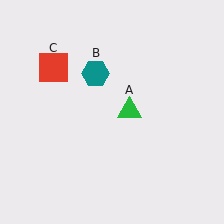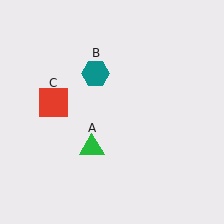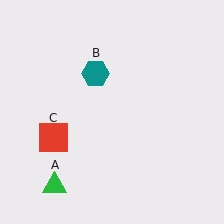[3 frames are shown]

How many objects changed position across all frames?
2 objects changed position: green triangle (object A), red square (object C).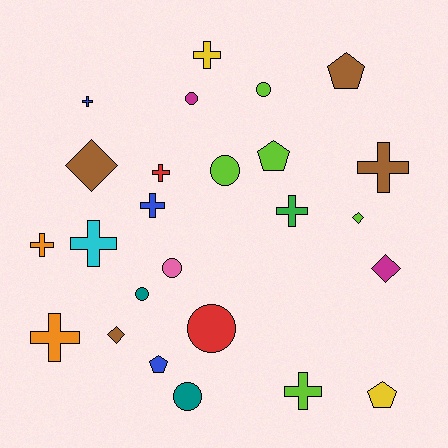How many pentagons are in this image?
There are 4 pentagons.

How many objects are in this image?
There are 25 objects.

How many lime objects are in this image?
There are 5 lime objects.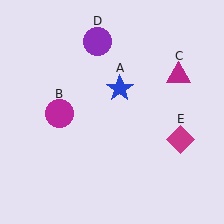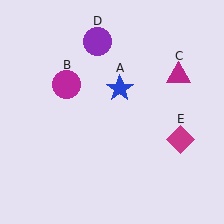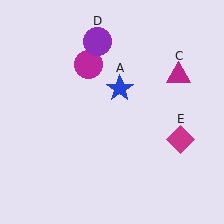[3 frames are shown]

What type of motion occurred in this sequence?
The magenta circle (object B) rotated clockwise around the center of the scene.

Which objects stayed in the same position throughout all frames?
Blue star (object A) and magenta triangle (object C) and purple circle (object D) and magenta diamond (object E) remained stationary.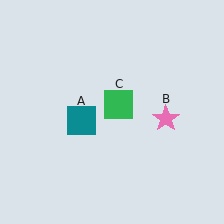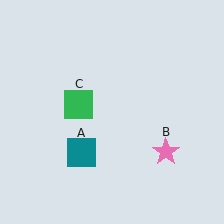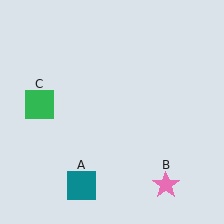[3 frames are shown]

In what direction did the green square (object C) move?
The green square (object C) moved left.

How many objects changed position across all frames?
3 objects changed position: teal square (object A), pink star (object B), green square (object C).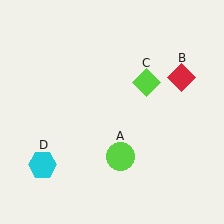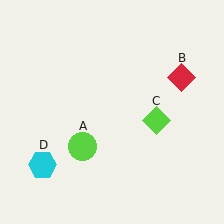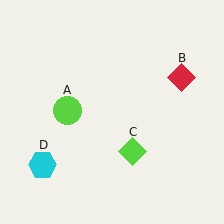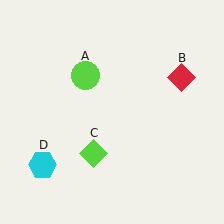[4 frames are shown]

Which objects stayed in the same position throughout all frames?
Red diamond (object B) and cyan hexagon (object D) remained stationary.